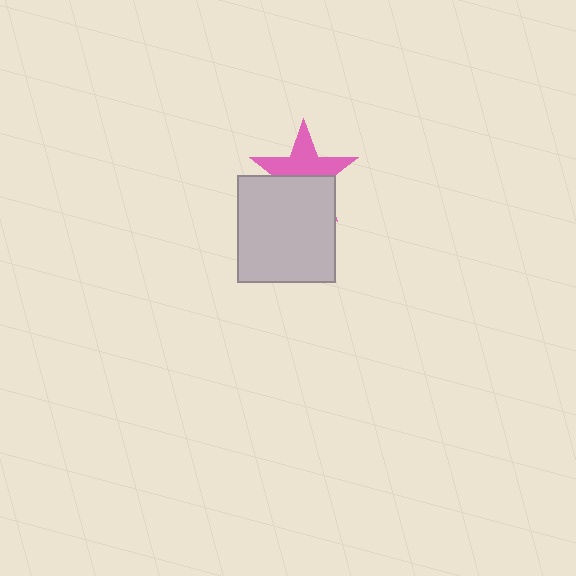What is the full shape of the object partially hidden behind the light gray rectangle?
The partially hidden object is a pink star.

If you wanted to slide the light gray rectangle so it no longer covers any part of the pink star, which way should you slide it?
Slide it down — that is the most direct way to separate the two shapes.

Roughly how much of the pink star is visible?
About half of it is visible (roughly 54%).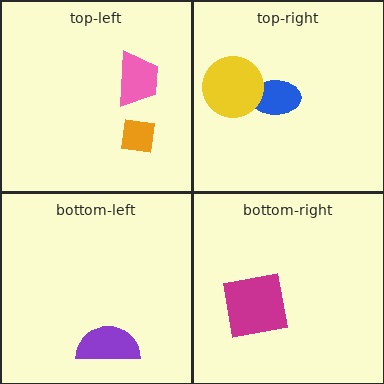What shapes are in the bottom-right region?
The magenta square.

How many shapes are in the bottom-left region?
1.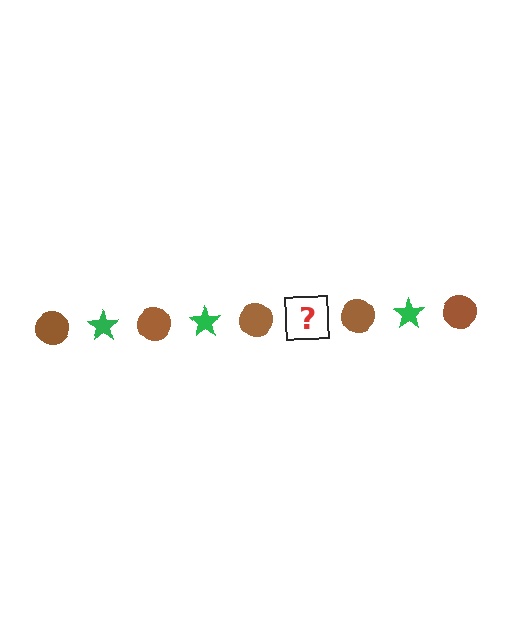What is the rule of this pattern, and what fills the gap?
The rule is that the pattern alternates between brown circle and green star. The gap should be filled with a green star.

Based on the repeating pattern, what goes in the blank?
The blank should be a green star.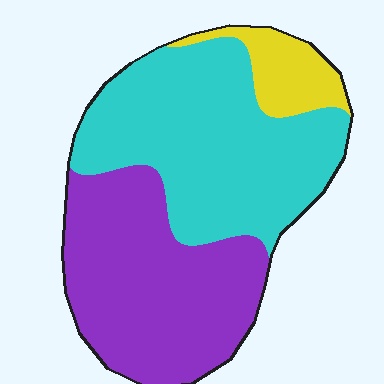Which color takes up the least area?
Yellow, at roughly 10%.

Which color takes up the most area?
Cyan, at roughly 50%.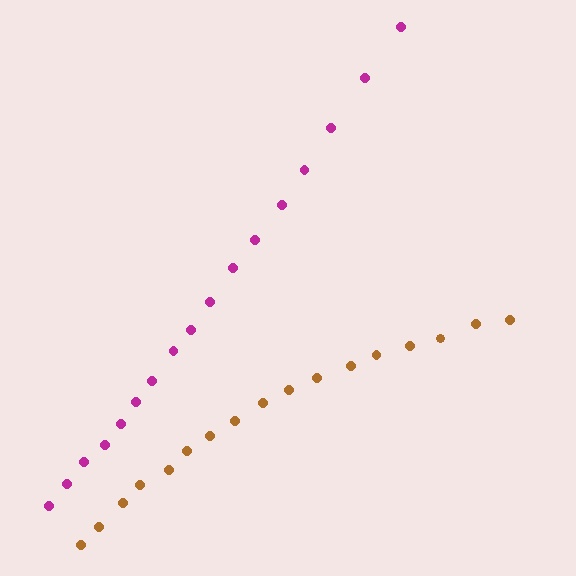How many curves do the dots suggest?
There are 2 distinct paths.